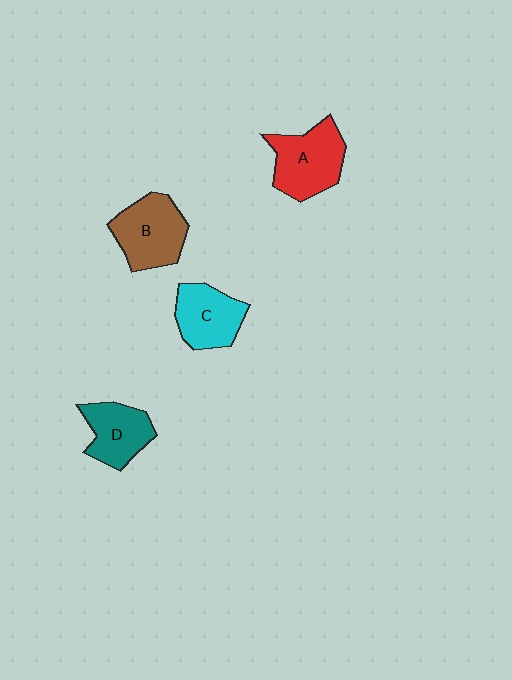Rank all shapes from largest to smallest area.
From largest to smallest: A (red), B (brown), C (cyan), D (teal).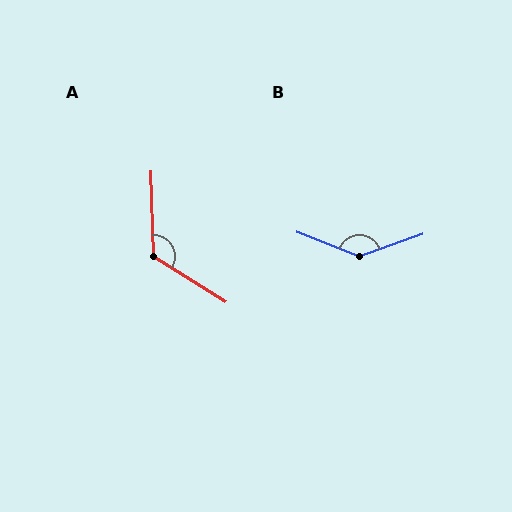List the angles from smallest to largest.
A (124°), B (139°).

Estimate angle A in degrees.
Approximately 124 degrees.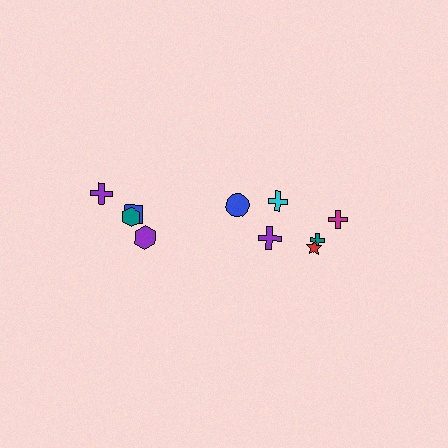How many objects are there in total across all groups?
There are 10 objects.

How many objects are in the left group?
There are 4 objects.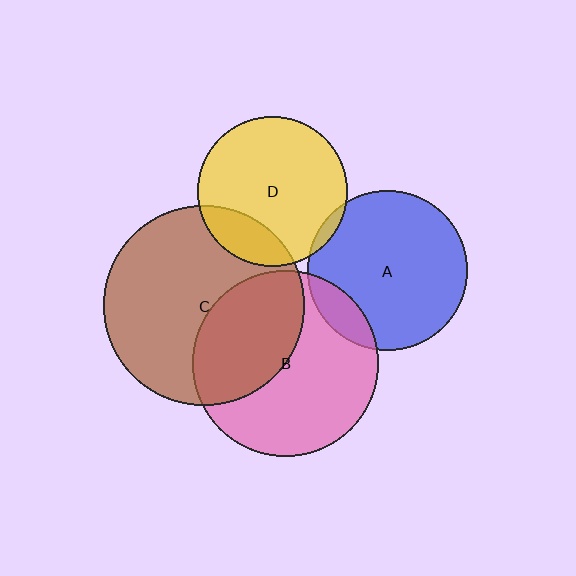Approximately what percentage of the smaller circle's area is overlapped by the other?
Approximately 40%.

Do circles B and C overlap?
Yes.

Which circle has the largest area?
Circle C (brown).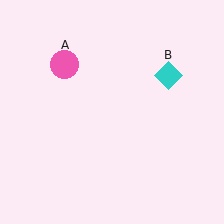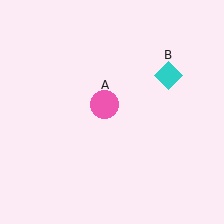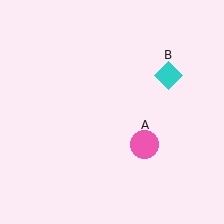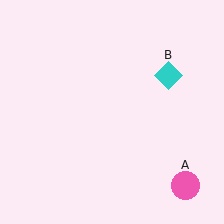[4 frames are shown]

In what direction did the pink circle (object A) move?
The pink circle (object A) moved down and to the right.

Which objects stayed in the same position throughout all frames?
Cyan diamond (object B) remained stationary.